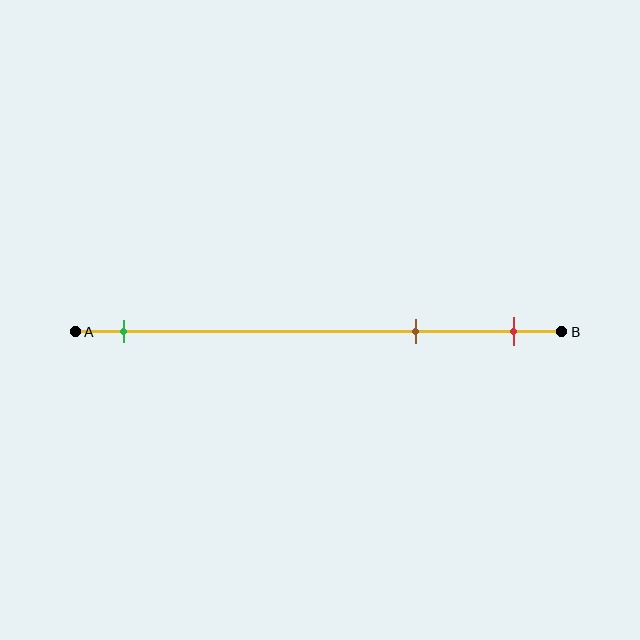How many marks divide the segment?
There are 3 marks dividing the segment.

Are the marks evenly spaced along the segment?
No, the marks are not evenly spaced.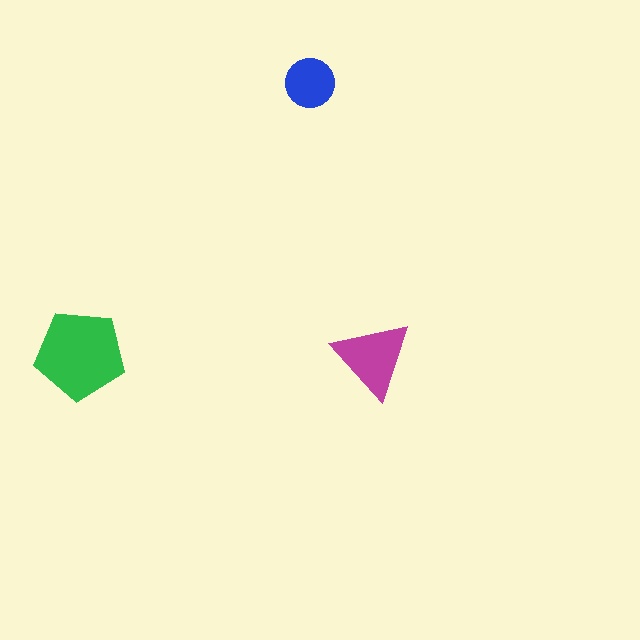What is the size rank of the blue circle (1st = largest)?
3rd.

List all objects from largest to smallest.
The green pentagon, the magenta triangle, the blue circle.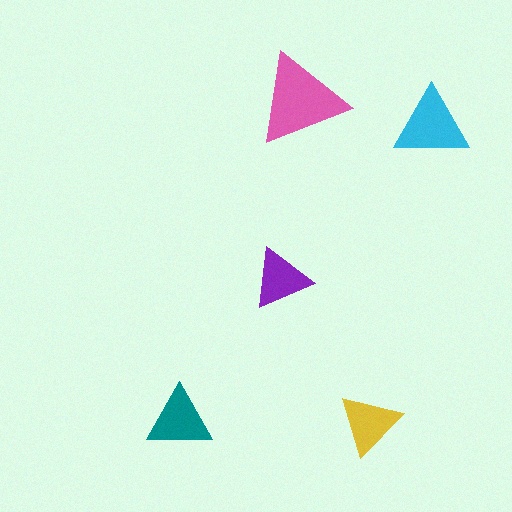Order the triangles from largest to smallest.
the pink one, the cyan one, the teal one, the yellow one, the purple one.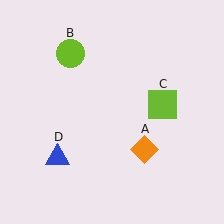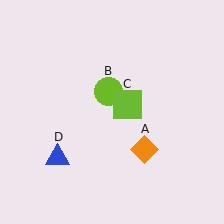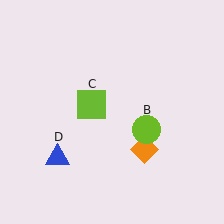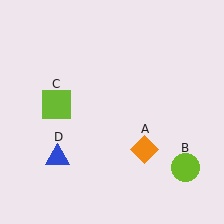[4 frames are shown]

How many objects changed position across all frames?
2 objects changed position: lime circle (object B), lime square (object C).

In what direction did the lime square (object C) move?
The lime square (object C) moved left.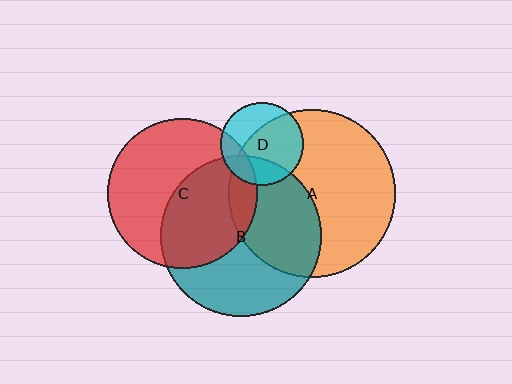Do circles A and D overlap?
Yes.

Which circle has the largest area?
Circle A (orange).